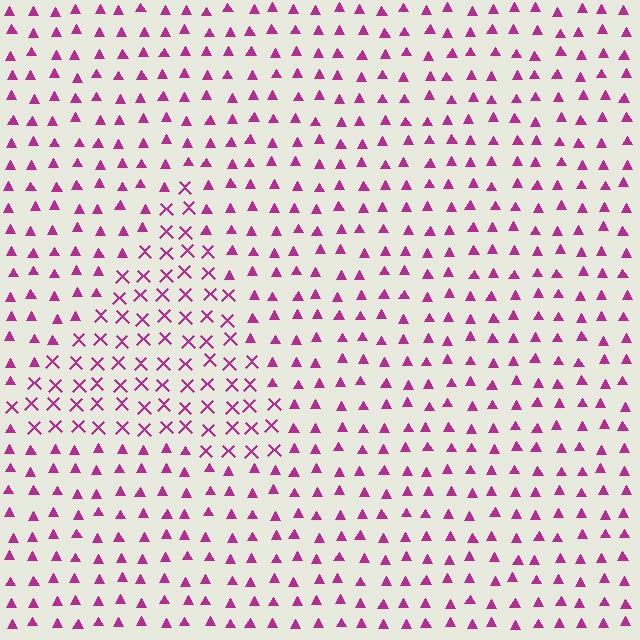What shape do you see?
I see a triangle.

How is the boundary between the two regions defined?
The boundary is defined by a change in element shape: X marks inside vs. triangles outside. All elements share the same color and spacing.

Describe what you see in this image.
The image is filled with small magenta elements arranged in a uniform grid. A triangle-shaped region contains X marks, while the surrounding area contains triangles. The boundary is defined purely by the change in element shape.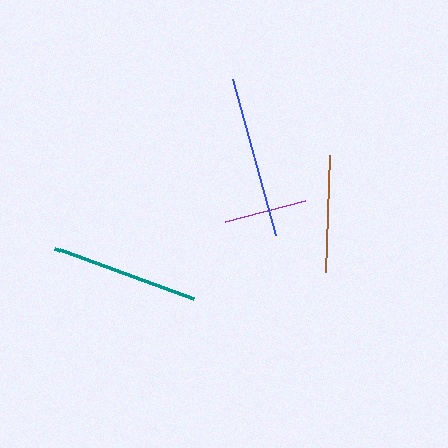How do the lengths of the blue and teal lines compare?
The blue and teal lines are approximately the same length.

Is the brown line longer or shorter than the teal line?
The teal line is longer than the brown line.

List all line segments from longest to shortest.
From longest to shortest: blue, teal, brown, purple.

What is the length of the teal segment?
The teal segment is approximately 148 pixels long.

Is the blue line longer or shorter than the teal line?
The blue line is longer than the teal line.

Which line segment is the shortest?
The purple line is the shortest at approximately 82 pixels.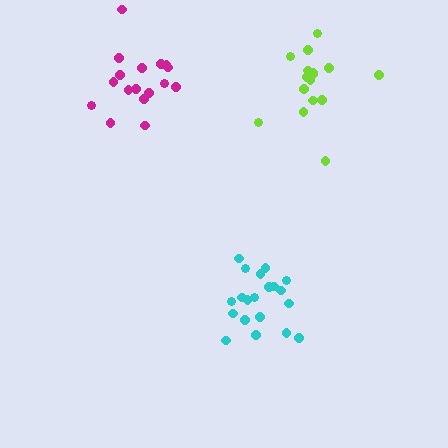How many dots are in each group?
Group 1: 16 dots, Group 2: 20 dots, Group 3: 17 dots (53 total).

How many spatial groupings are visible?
There are 3 spatial groupings.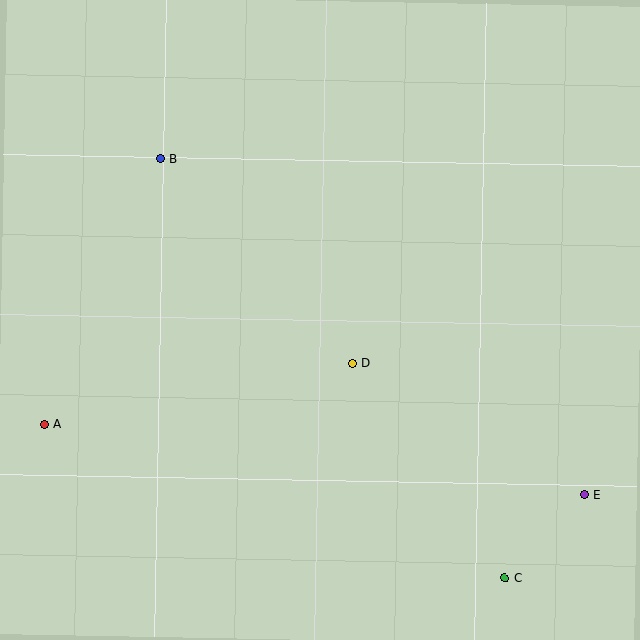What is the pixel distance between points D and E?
The distance between D and E is 267 pixels.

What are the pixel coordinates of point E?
Point E is at (584, 494).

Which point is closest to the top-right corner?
Point D is closest to the top-right corner.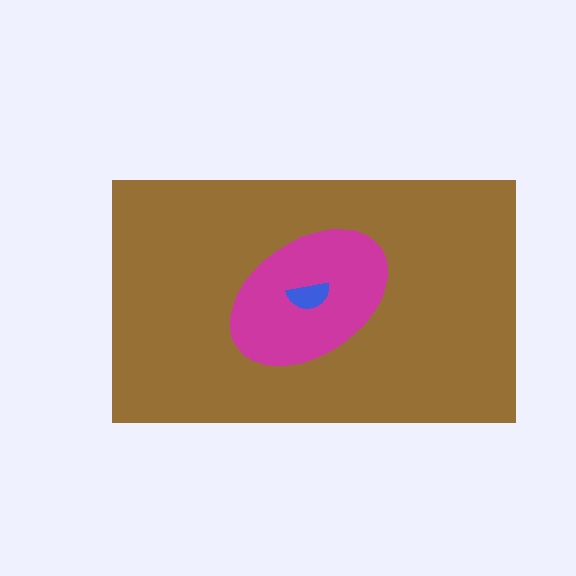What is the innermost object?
The blue semicircle.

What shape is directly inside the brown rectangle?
The magenta ellipse.